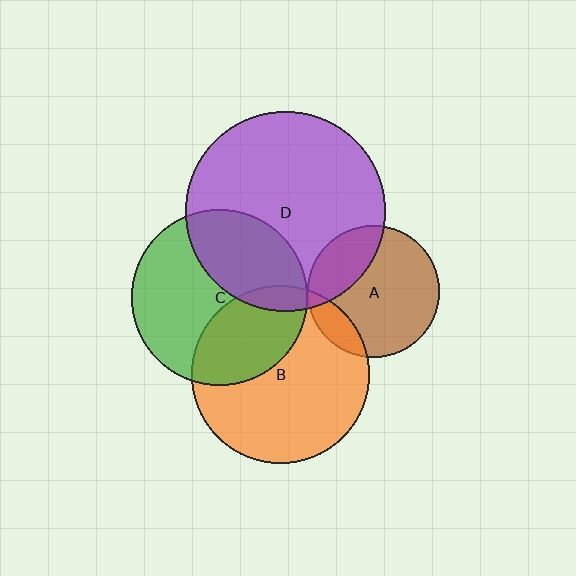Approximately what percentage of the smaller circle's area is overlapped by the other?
Approximately 25%.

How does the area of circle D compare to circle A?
Approximately 2.3 times.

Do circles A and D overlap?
Yes.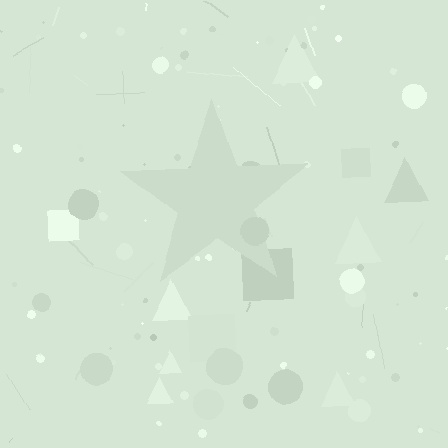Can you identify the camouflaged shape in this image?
The camouflaged shape is a star.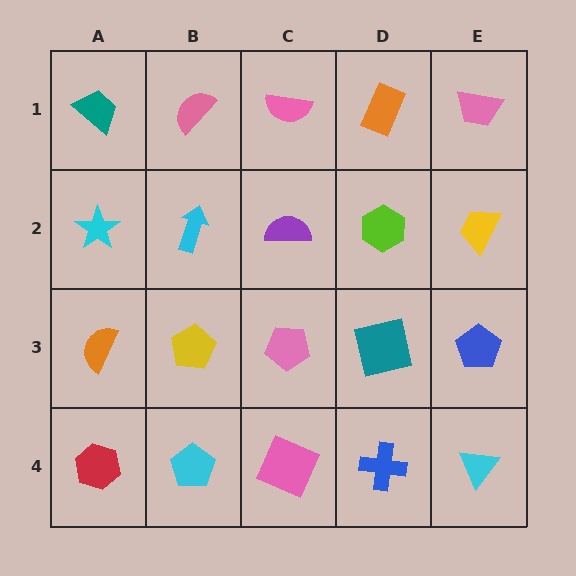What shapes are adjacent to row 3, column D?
A lime hexagon (row 2, column D), a blue cross (row 4, column D), a pink pentagon (row 3, column C), a blue pentagon (row 3, column E).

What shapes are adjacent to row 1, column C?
A purple semicircle (row 2, column C), a pink semicircle (row 1, column B), an orange rectangle (row 1, column D).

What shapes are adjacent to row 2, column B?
A pink semicircle (row 1, column B), a yellow pentagon (row 3, column B), a cyan star (row 2, column A), a purple semicircle (row 2, column C).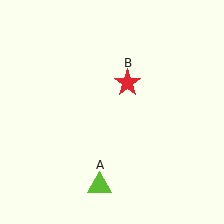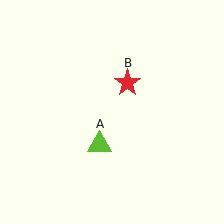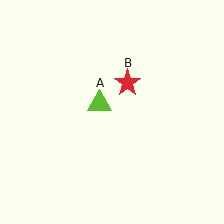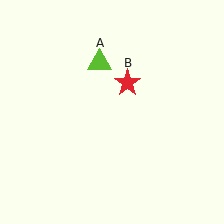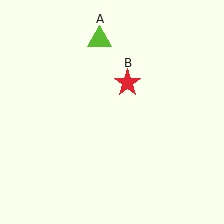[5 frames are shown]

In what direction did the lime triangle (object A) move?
The lime triangle (object A) moved up.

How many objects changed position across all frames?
1 object changed position: lime triangle (object A).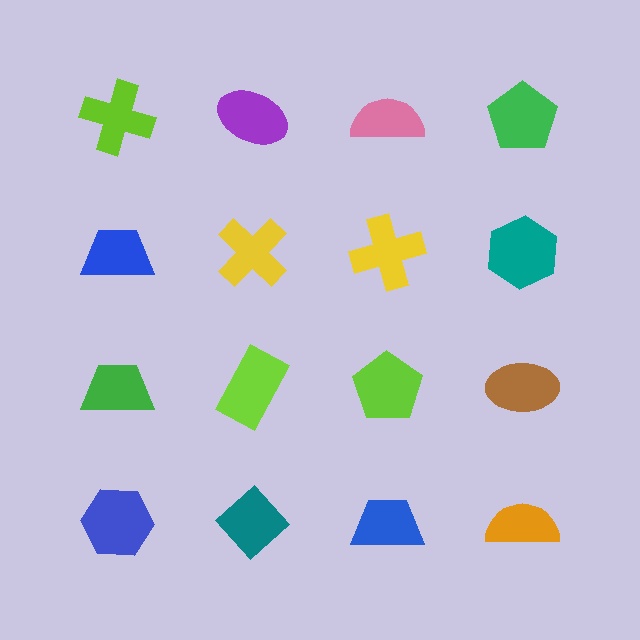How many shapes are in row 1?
4 shapes.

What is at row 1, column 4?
A green pentagon.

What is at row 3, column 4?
A brown ellipse.